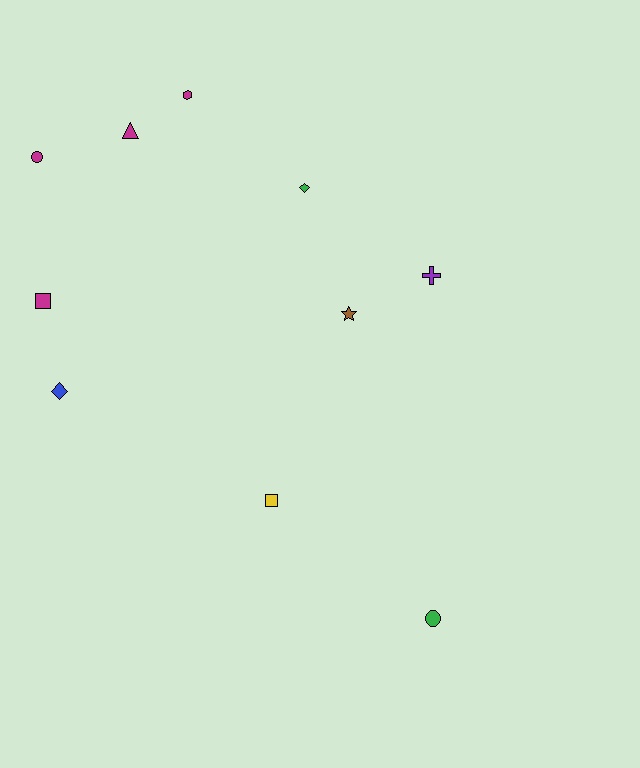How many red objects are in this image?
There are no red objects.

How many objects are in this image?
There are 10 objects.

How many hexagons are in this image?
There is 1 hexagon.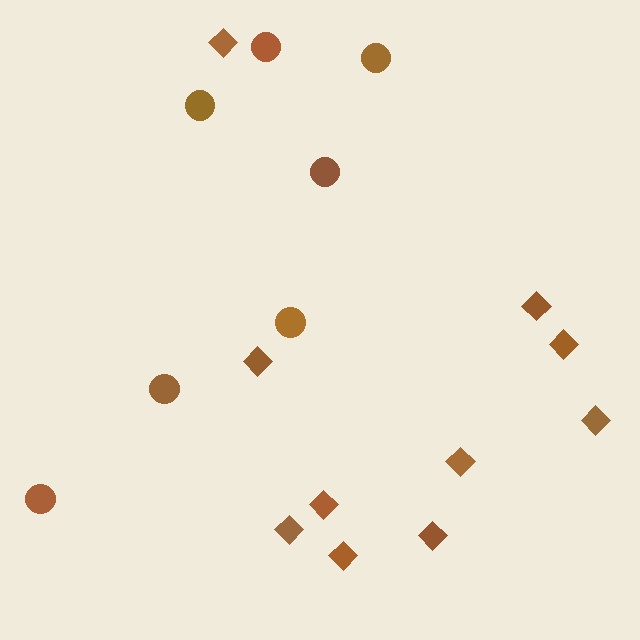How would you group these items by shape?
There are 2 groups: one group of circles (7) and one group of diamonds (10).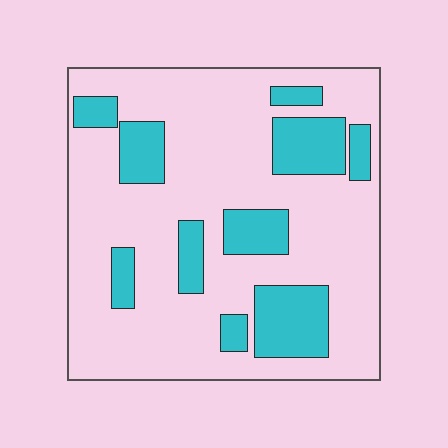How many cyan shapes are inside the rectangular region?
10.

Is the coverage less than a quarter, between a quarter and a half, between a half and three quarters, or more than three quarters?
Less than a quarter.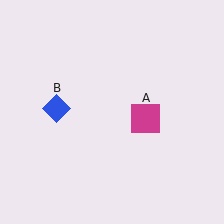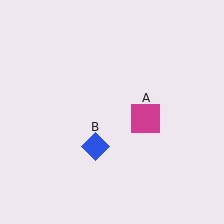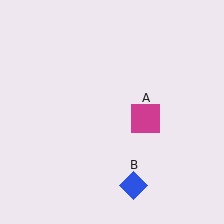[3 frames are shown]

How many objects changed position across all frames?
1 object changed position: blue diamond (object B).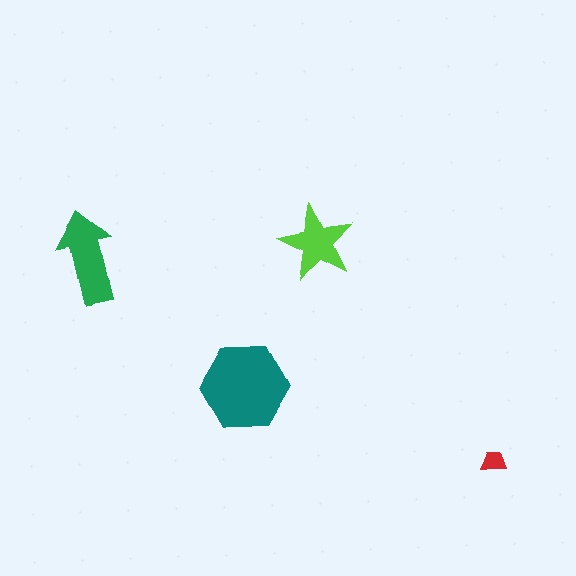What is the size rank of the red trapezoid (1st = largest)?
4th.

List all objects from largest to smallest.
The teal hexagon, the green arrow, the lime star, the red trapezoid.